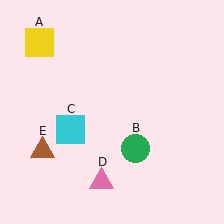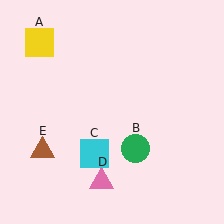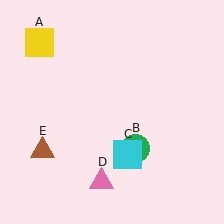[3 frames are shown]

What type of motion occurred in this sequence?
The cyan square (object C) rotated counterclockwise around the center of the scene.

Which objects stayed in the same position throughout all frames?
Yellow square (object A) and green circle (object B) and pink triangle (object D) and brown triangle (object E) remained stationary.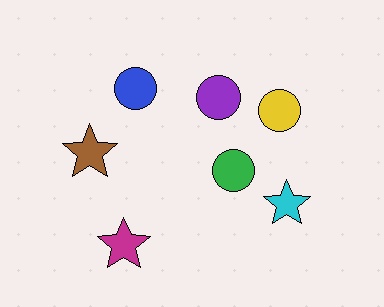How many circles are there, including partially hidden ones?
There are 4 circles.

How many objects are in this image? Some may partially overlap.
There are 7 objects.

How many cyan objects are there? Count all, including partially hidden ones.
There is 1 cyan object.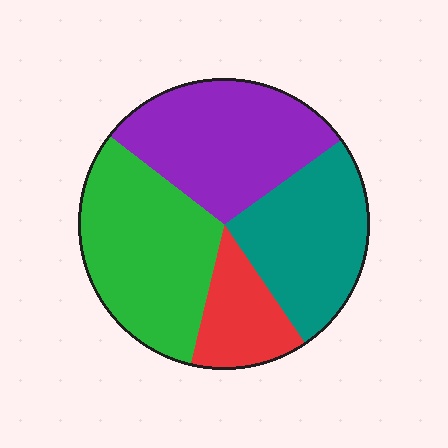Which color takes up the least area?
Red, at roughly 15%.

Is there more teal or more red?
Teal.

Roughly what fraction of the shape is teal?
Teal covers roughly 25% of the shape.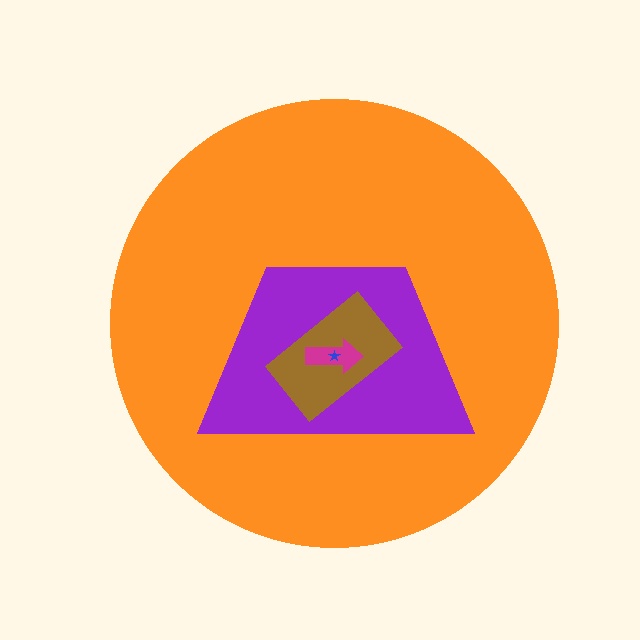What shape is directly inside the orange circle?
The purple trapezoid.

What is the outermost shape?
The orange circle.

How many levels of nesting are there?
5.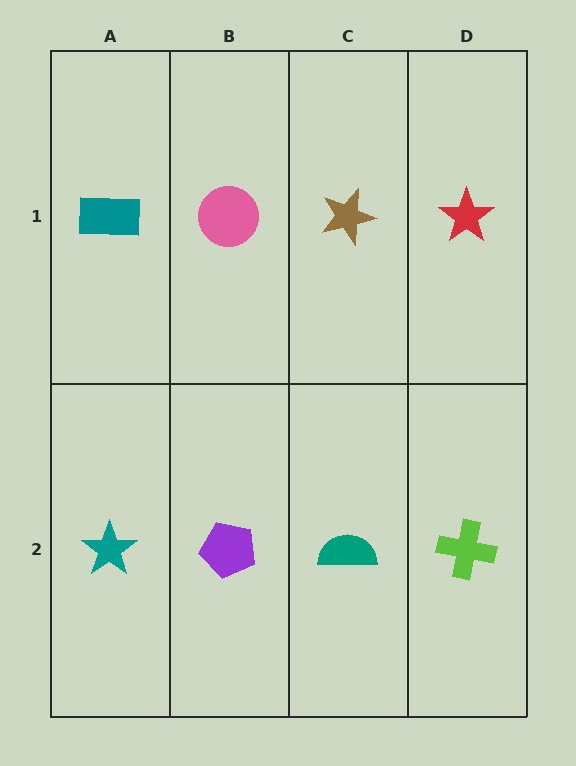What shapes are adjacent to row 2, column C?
A brown star (row 1, column C), a purple pentagon (row 2, column B), a lime cross (row 2, column D).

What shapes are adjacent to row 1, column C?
A teal semicircle (row 2, column C), a pink circle (row 1, column B), a red star (row 1, column D).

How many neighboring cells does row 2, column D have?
2.